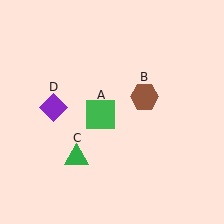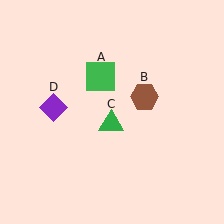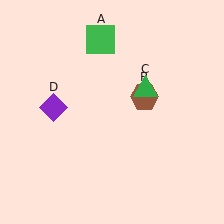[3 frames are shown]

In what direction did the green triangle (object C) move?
The green triangle (object C) moved up and to the right.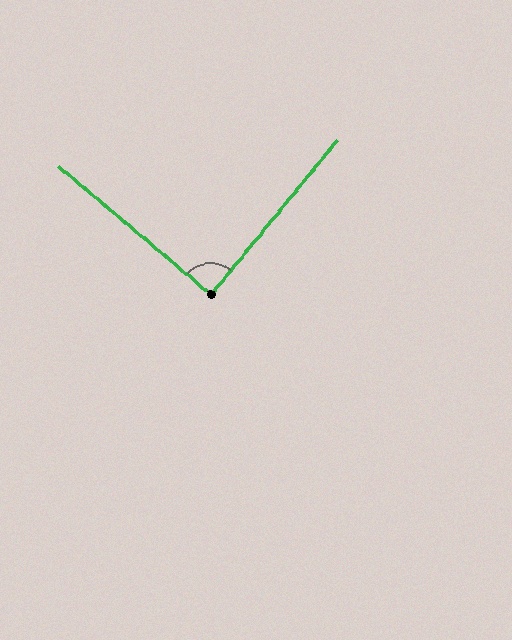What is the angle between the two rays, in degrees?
Approximately 89 degrees.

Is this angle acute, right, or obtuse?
It is approximately a right angle.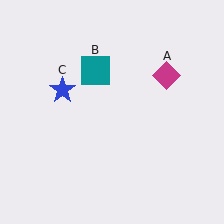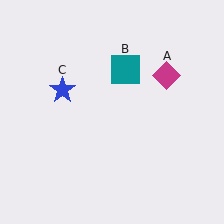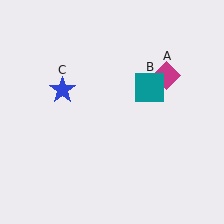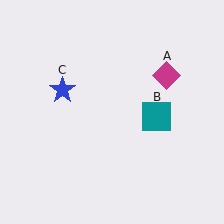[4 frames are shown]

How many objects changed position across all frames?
1 object changed position: teal square (object B).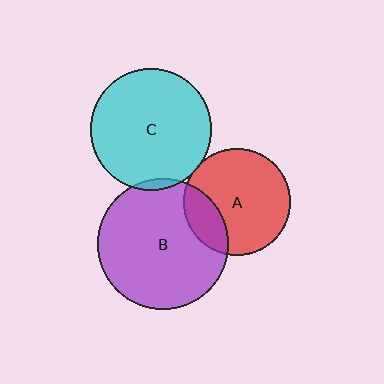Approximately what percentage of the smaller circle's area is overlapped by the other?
Approximately 5%.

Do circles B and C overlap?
Yes.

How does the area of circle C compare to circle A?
Approximately 1.3 times.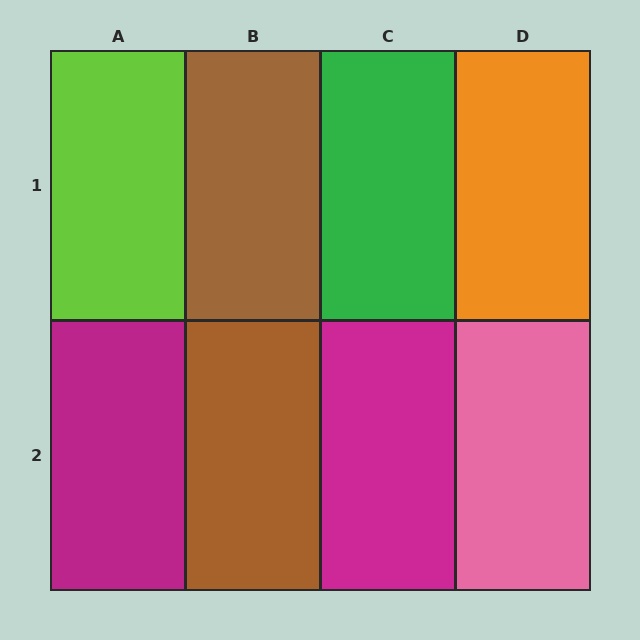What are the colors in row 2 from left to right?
Magenta, brown, magenta, pink.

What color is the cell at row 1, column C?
Green.